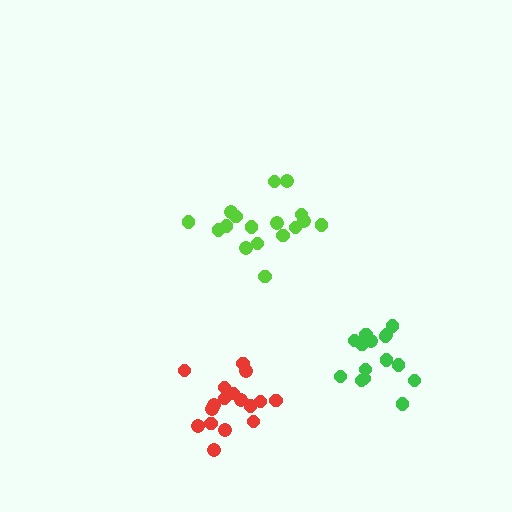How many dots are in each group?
Group 1: 17 dots, Group 2: 17 dots, Group 3: 15 dots (49 total).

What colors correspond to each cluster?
The clusters are colored: red, lime, green.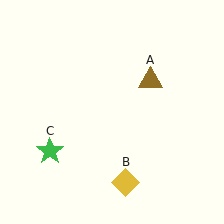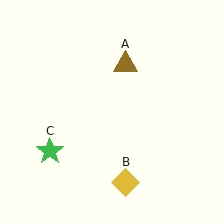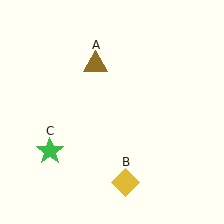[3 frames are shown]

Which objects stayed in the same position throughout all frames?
Yellow diamond (object B) and green star (object C) remained stationary.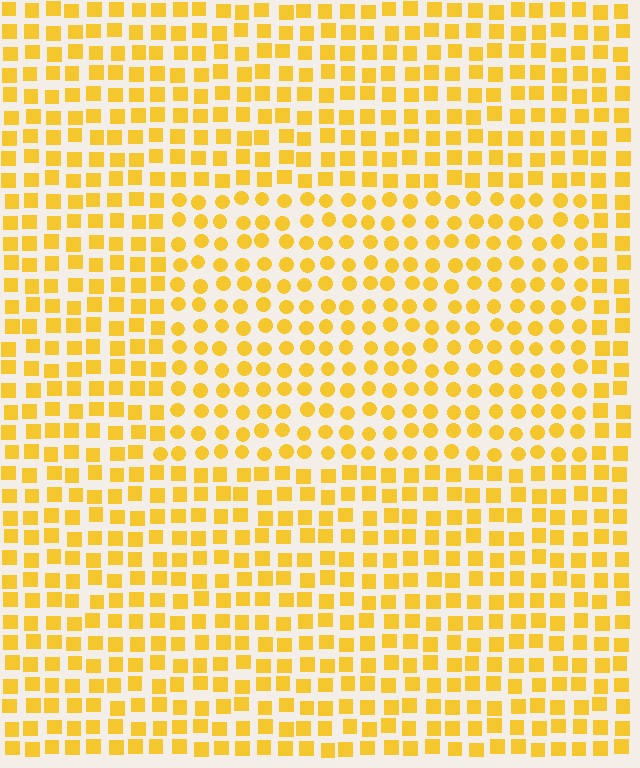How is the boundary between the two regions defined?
The boundary is defined by a change in element shape: circles inside vs. squares outside. All elements share the same color and spacing.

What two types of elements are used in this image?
The image uses circles inside the rectangle region and squares outside it.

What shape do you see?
I see a rectangle.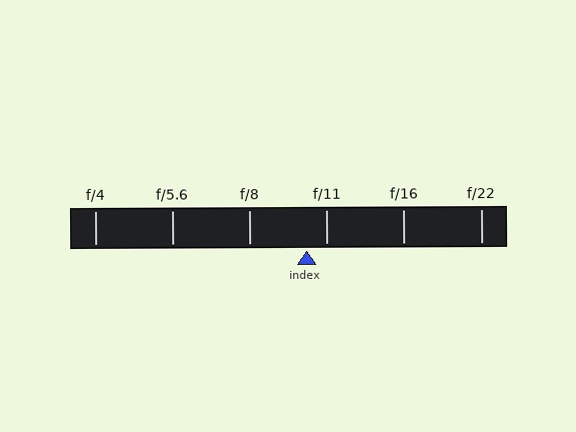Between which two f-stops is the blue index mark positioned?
The index mark is between f/8 and f/11.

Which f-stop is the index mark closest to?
The index mark is closest to f/11.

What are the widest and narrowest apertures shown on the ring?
The widest aperture shown is f/4 and the narrowest is f/22.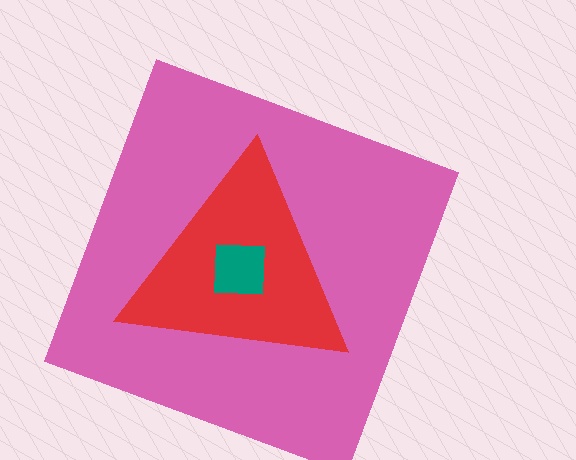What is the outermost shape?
The pink square.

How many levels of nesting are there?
3.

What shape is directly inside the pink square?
The red triangle.